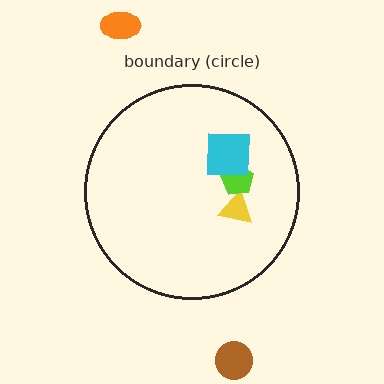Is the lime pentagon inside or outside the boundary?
Inside.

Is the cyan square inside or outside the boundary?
Inside.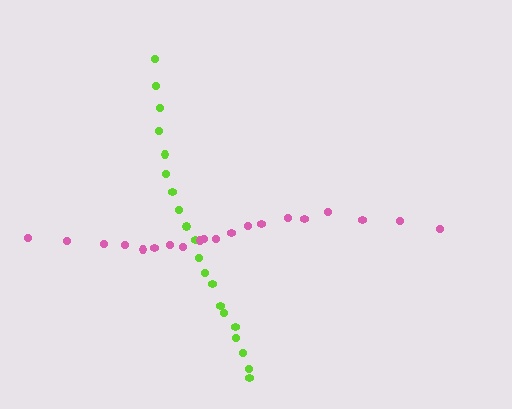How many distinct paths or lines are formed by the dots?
There are 2 distinct paths.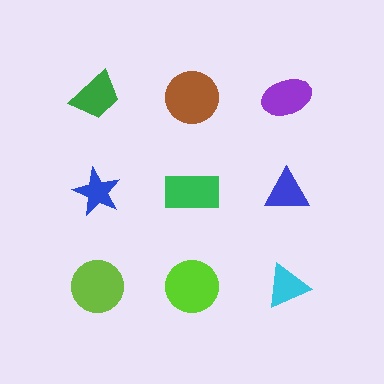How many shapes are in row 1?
3 shapes.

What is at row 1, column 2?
A brown circle.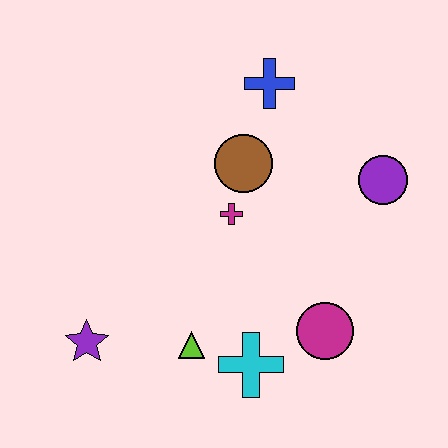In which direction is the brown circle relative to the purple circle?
The brown circle is to the left of the purple circle.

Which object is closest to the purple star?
The lime triangle is closest to the purple star.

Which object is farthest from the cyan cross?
The blue cross is farthest from the cyan cross.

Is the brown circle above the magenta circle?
Yes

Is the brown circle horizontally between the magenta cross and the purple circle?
Yes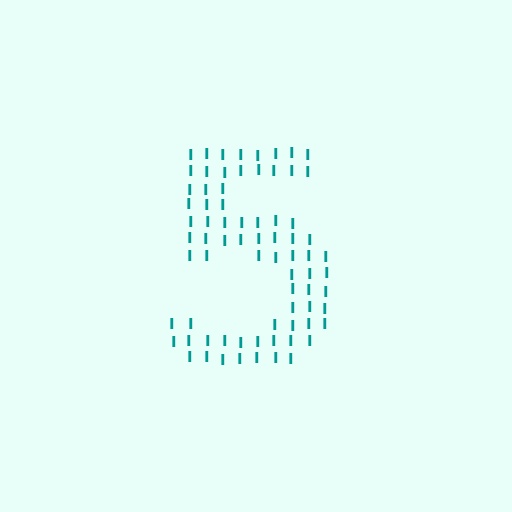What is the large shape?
The large shape is the digit 5.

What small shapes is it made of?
It is made of small letter I's.